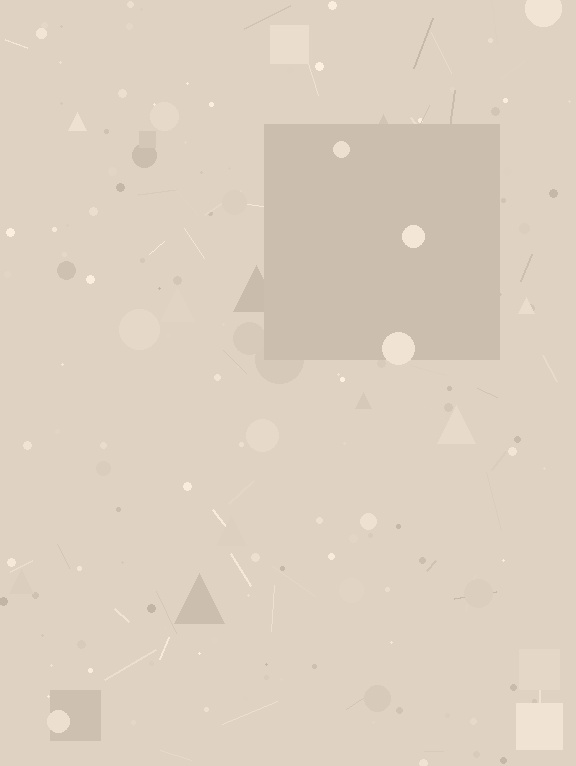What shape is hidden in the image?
A square is hidden in the image.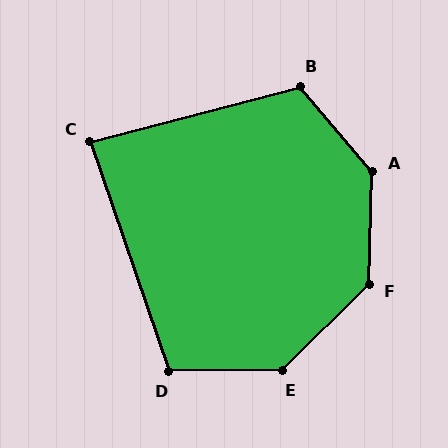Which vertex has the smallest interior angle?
C, at approximately 86 degrees.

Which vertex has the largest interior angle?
A, at approximately 138 degrees.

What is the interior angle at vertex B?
Approximately 116 degrees (obtuse).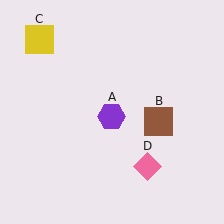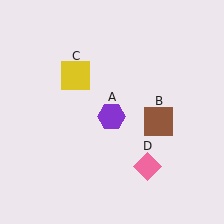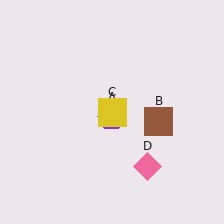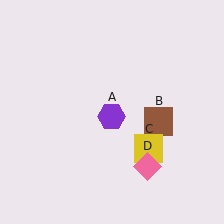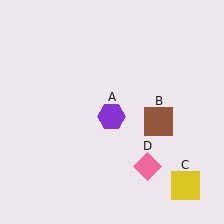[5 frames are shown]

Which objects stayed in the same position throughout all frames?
Purple hexagon (object A) and brown square (object B) and pink diamond (object D) remained stationary.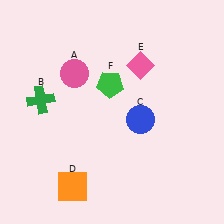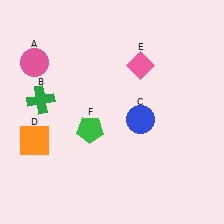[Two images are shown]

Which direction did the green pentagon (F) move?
The green pentagon (F) moved down.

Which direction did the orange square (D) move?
The orange square (D) moved up.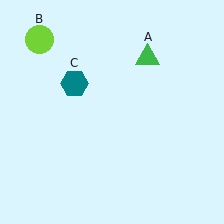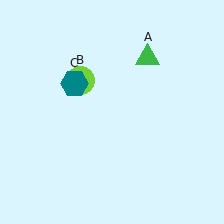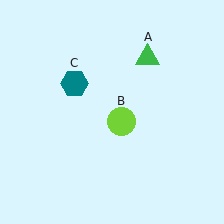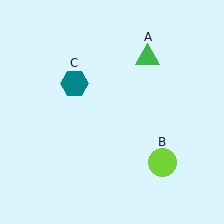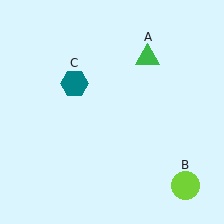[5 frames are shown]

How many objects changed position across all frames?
1 object changed position: lime circle (object B).